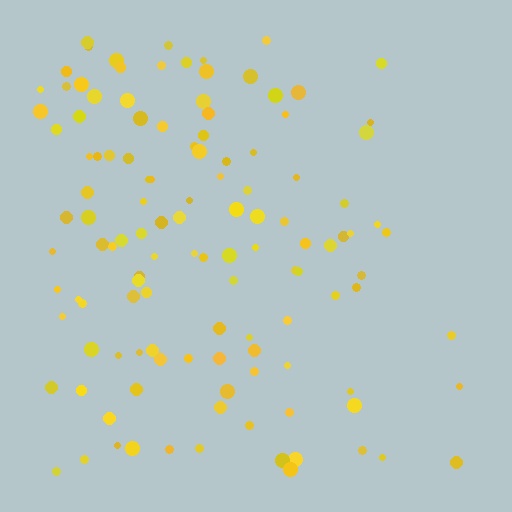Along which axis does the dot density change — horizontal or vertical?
Horizontal.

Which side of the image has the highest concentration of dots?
The left.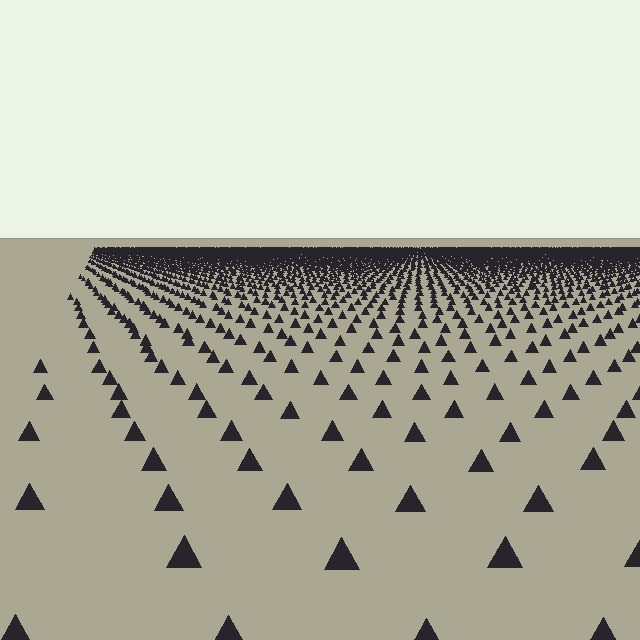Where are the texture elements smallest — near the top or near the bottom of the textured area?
Near the top.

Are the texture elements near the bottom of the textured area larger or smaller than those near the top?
Larger. Near the bottom, elements are closer to the viewer and appear at a bigger on-screen size.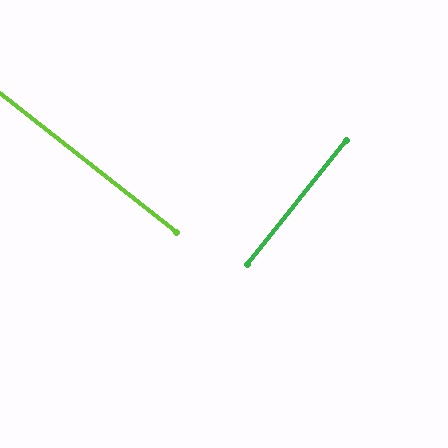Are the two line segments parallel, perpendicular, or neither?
Perpendicular — they meet at approximately 90°.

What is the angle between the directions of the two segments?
Approximately 90 degrees.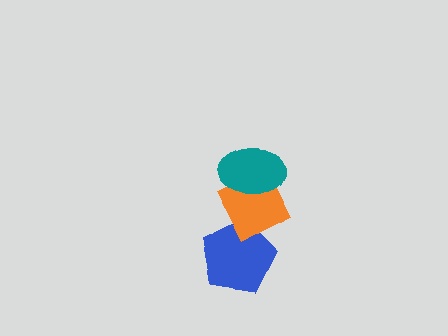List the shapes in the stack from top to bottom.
From top to bottom: the teal ellipse, the orange diamond, the blue pentagon.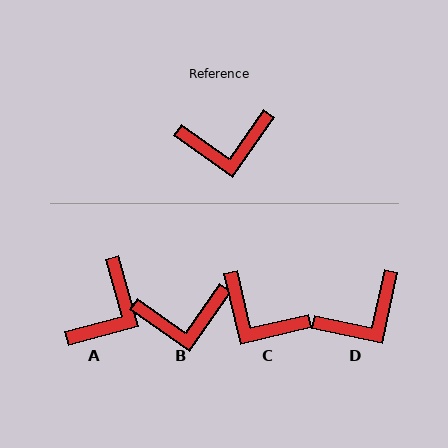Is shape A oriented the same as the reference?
No, it is off by about 51 degrees.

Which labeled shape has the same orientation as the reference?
B.